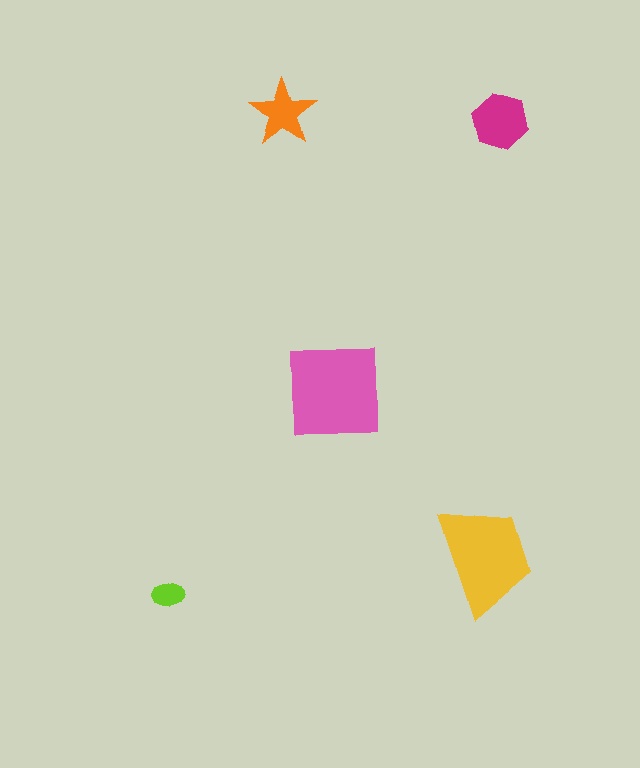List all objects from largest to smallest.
The pink square, the yellow trapezoid, the magenta hexagon, the orange star, the lime ellipse.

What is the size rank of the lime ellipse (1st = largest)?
5th.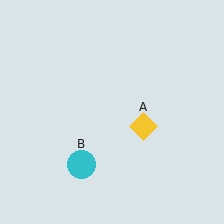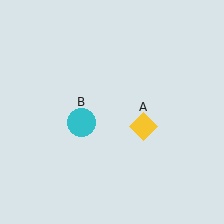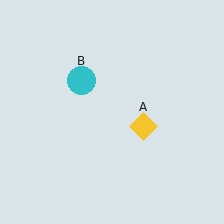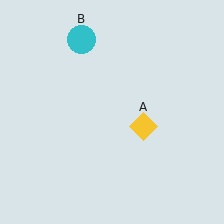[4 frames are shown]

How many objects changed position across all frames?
1 object changed position: cyan circle (object B).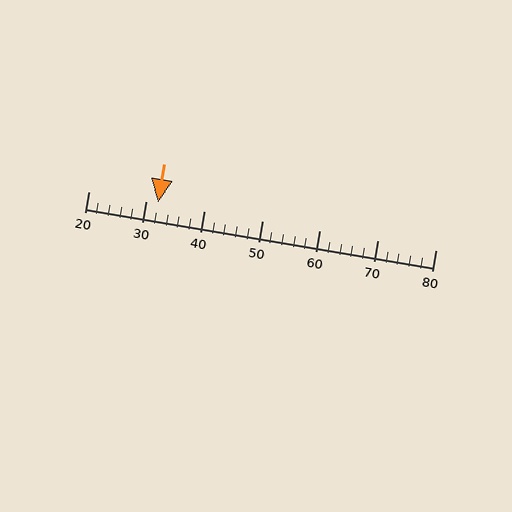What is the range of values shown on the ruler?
The ruler shows values from 20 to 80.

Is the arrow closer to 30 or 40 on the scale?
The arrow is closer to 30.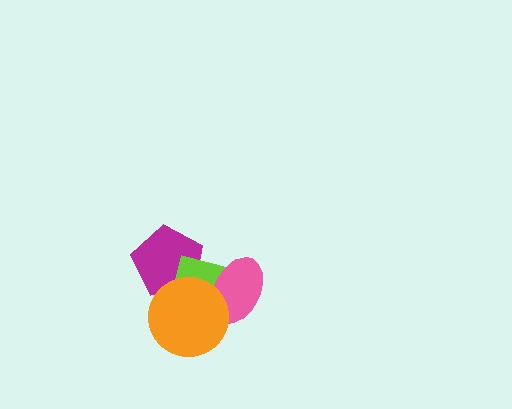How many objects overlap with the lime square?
3 objects overlap with the lime square.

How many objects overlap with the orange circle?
3 objects overlap with the orange circle.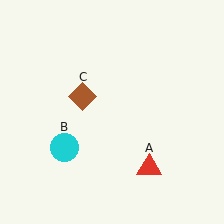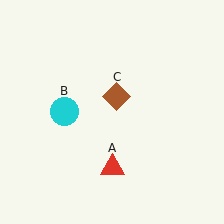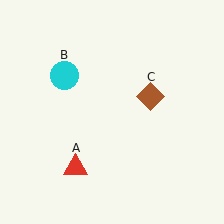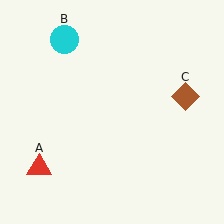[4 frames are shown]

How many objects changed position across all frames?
3 objects changed position: red triangle (object A), cyan circle (object B), brown diamond (object C).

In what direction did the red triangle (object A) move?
The red triangle (object A) moved left.